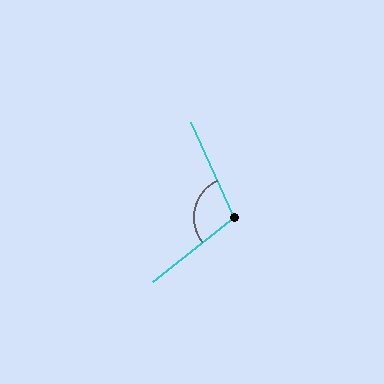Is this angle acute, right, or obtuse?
It is obtuse.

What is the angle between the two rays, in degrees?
Approximately 104 degrees.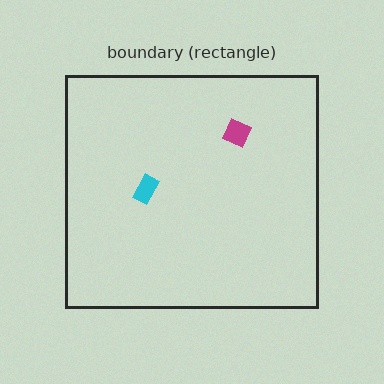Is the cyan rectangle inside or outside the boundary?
Inside.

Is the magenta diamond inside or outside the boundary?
Inside.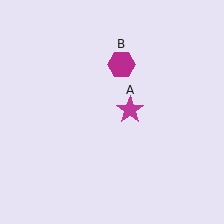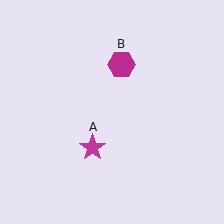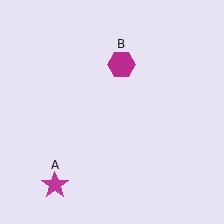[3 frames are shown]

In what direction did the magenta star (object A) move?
The magenta star (object A) moved down and to the left.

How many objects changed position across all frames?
1 object changed position: magenta star (object A).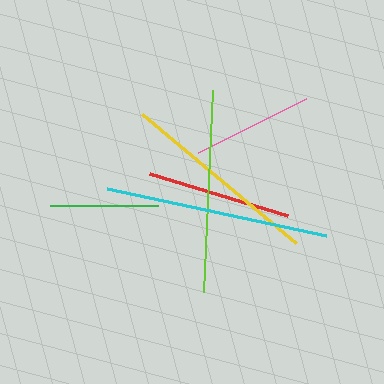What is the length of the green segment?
The green segment is approximately 108 pixels long.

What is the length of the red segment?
The red segment is approximately 144 pixels long.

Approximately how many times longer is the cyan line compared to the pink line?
The cyan line is approximately 1.9 times the length of the pink line.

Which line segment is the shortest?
The green line is the shortest at approximately 108 pixels.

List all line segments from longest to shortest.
From longest to shortest: cyan, lime, yellow, red, pink, green.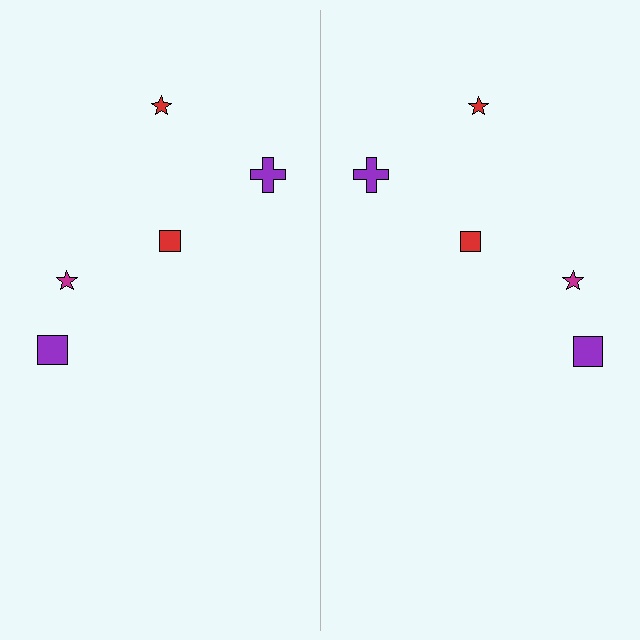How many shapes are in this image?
There are 10 shapes in this image.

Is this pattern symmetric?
Yes, this pattern has bilateral (reflection) symmetry.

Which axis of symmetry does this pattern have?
The pattern has a vertical axis of symmetry running through the center of the image.